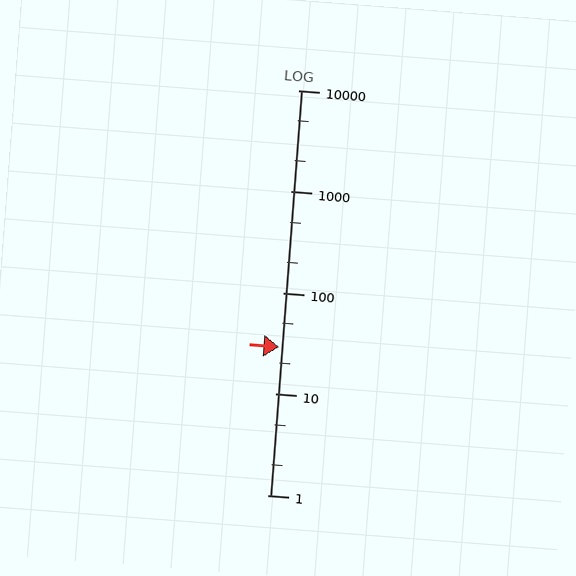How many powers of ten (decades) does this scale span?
The scale spans 4 decades, from 1 to 10000.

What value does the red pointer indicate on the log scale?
The pointer indicates approximately 29.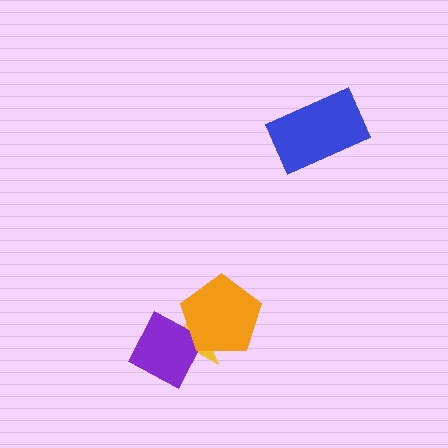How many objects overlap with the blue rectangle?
0 objects overlap with the blue rectangle.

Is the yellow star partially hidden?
Yes, it is partially covered by another shape.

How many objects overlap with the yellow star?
2 objects overlap with the yellow star.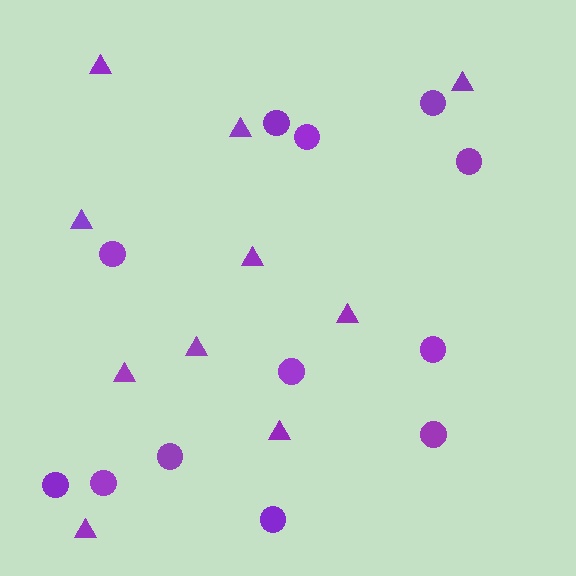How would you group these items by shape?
There are 2 groups: one group of triangles (10) and one group of circles (12).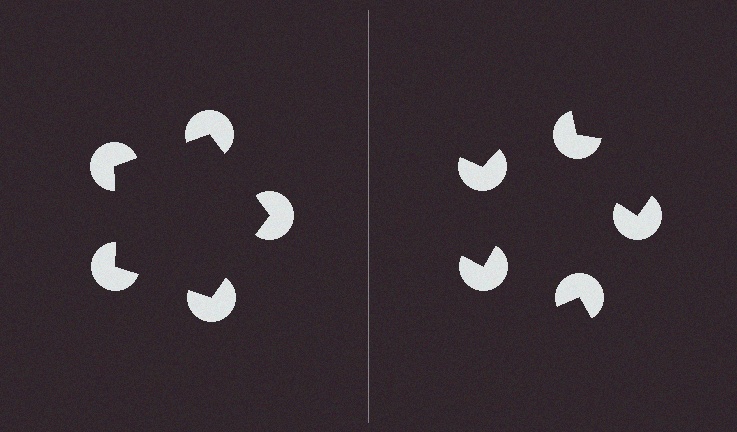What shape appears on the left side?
An illusory pentagon.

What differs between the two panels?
The pac-man discs are positioned identically on both sides; only the wedge orientations differ. On the left they align to a pentagon; on the right they are misaligned.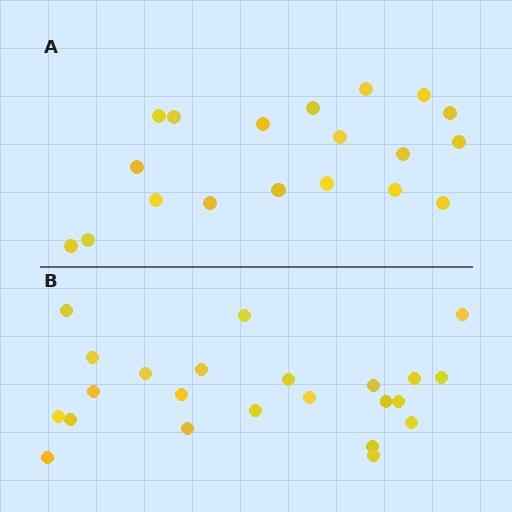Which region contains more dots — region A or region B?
Region B (the bottom region) has more dots.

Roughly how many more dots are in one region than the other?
Region B has about 4 more dots than region A.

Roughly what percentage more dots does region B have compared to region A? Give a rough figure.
About 20% more.